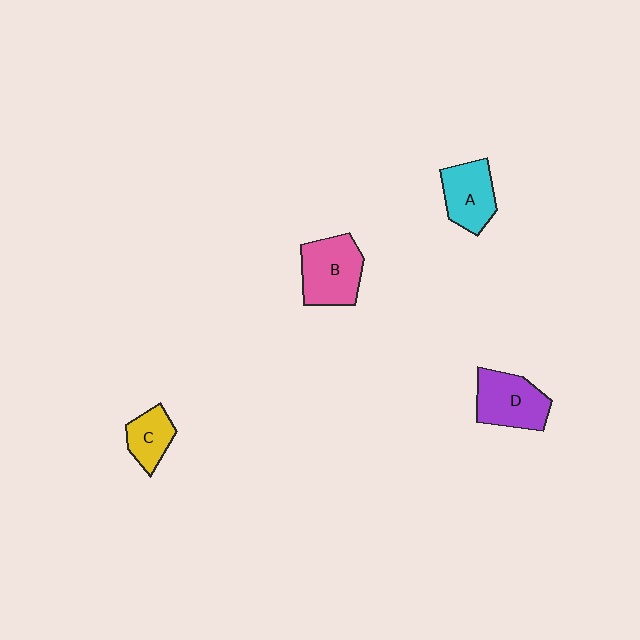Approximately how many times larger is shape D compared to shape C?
Approximately 1.6 times.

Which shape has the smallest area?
Shape C (yellow).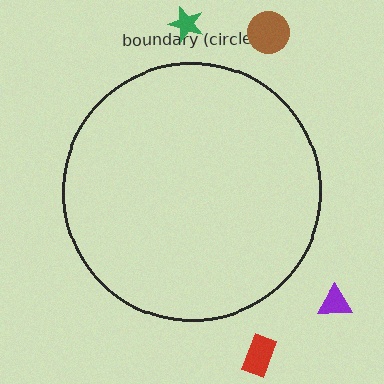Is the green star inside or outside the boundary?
Outside.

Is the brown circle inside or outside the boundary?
Outside.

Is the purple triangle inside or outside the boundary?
Outside.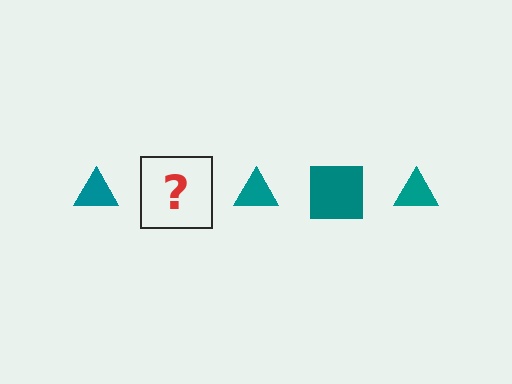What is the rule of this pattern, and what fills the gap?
The rule is that the pattern cycles through triangle, square shapes in teal. The gap should be filled with a teal square.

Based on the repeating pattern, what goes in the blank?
The blank should be a teal square.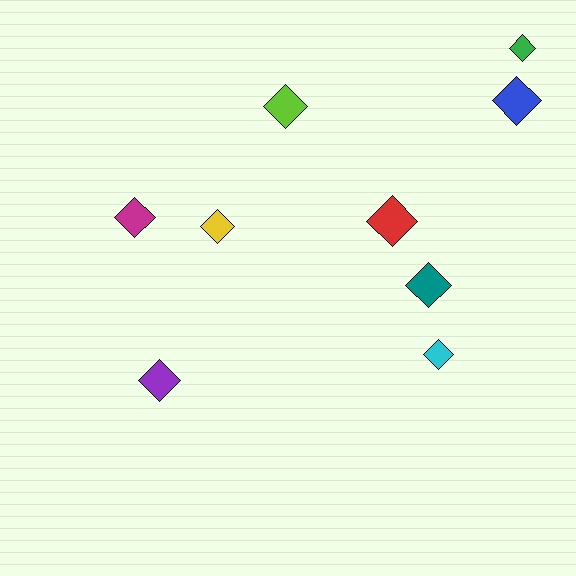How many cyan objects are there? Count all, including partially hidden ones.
There is 1 cyan object.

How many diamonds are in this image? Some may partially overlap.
There are 9 diamonds.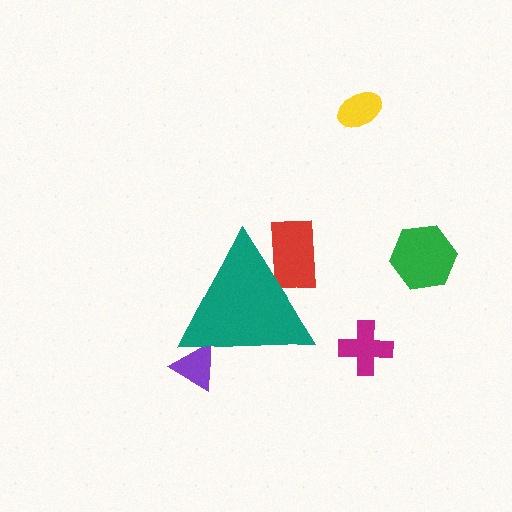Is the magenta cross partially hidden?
No, the magenta cross is fully visible.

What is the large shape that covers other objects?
A teal triangle.